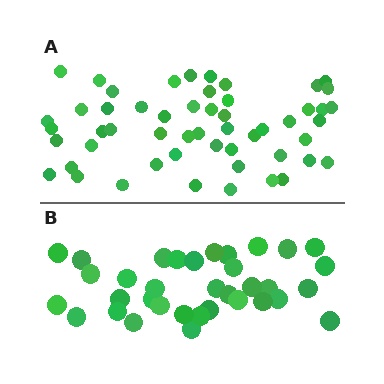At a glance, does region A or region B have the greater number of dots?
Region A (the top region) has more dots.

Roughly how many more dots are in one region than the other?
Region A has approximately 20 more dots than region B.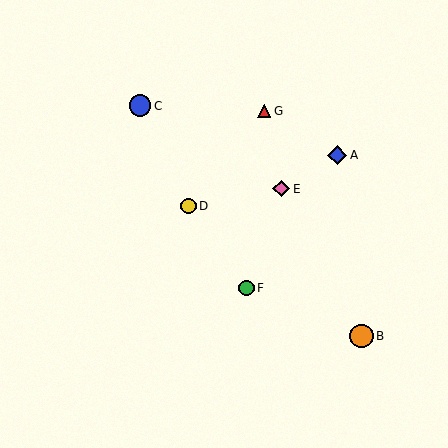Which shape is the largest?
The orange circle (labeled B) is the largest.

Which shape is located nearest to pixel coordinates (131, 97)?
The blue circle (labeled C) at (140, 106) is nearest to that location.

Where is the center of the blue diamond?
The center of the blue diamond is at (337, 155).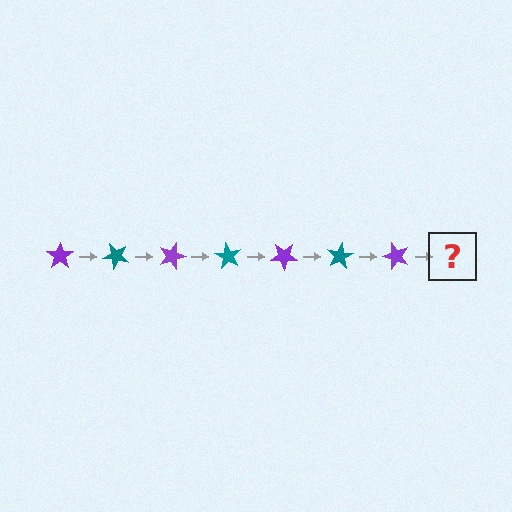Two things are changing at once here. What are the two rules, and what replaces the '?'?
The two rules are that it rotates 45 degrees each step and the color cycles through purple and teal. The '?' should be a teal star, rotated 315 degrees from the start.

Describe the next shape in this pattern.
It should be a teal star, rotated 315 degrees from the start.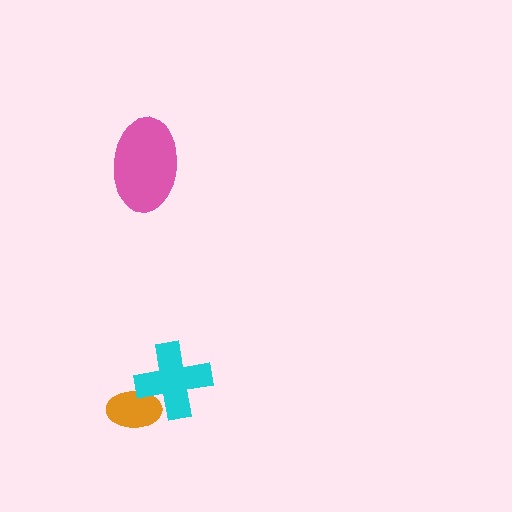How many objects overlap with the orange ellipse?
1 object overlaps with the orange ellipse.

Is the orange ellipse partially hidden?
Yes, it is partially covered by another shape.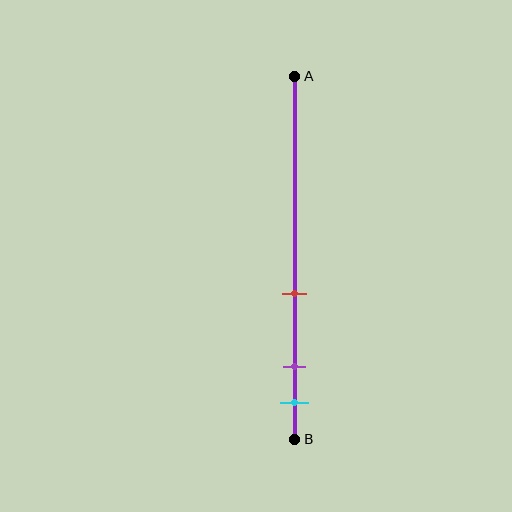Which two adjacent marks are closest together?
The purple and cyan marks are the closest adjacent pair.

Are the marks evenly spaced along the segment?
No, the marks are not evenly spaced.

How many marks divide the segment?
There are 3 marks dividing the segment.